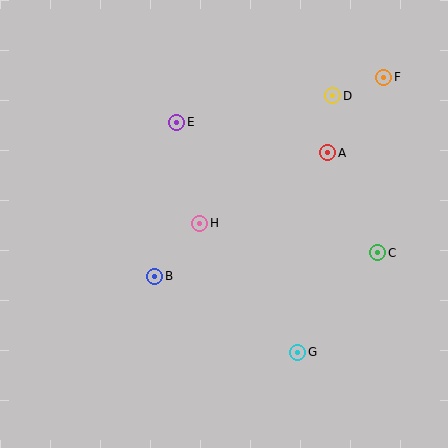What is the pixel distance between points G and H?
The distance between G and H is 162 pixels.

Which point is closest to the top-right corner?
Point F is closest to the top-right corner.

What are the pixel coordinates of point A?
Point A is at (328, 153).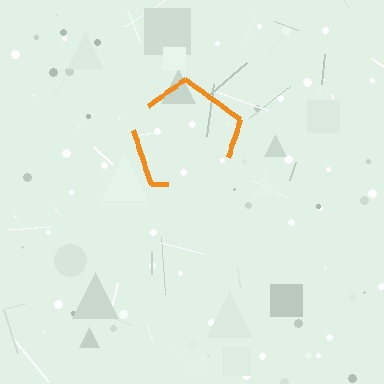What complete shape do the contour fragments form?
The contour fragments form a pentagon.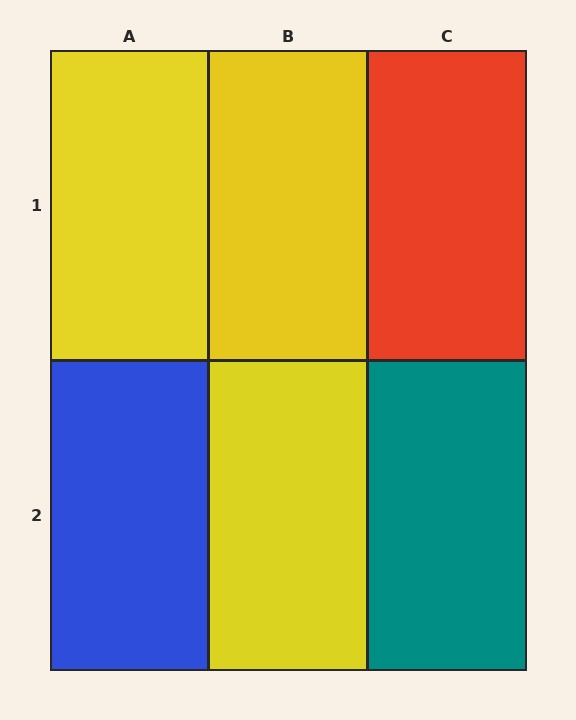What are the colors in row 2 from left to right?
Blue, yellow, teal.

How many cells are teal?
1 cell is teal.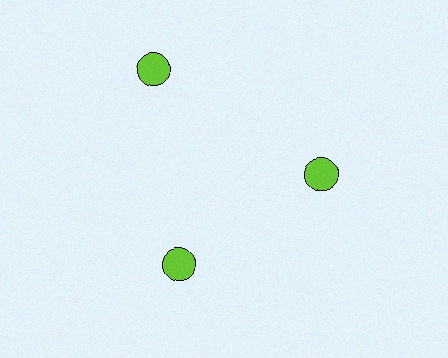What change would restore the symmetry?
The symmetry would be restored by moving it inward, back onto the ring so that all 3 circles sit at equal angles and equal distance from the center.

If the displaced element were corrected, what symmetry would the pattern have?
It would have 3-fold rotational symmetry — the pattern would map onto itself every 120 degrees.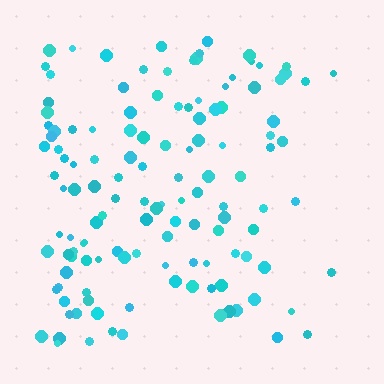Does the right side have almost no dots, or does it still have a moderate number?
Still a moderate number, just noticeably fewer than the left.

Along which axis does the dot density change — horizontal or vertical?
Horizontal.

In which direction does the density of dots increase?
From right to left, with the left side densest.